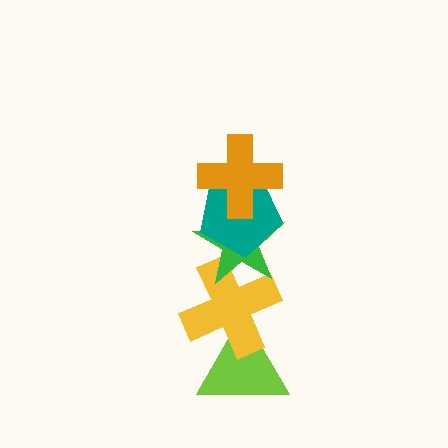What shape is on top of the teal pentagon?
The orange cross is on top of the teal pentagon.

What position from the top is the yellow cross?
The yellow cross is 4th from the top.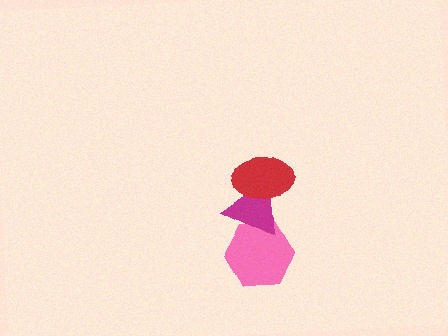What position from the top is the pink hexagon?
The pink hexagon is 3rd from the top.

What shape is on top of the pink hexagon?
The magenta triangle is on top of the pink hexagon.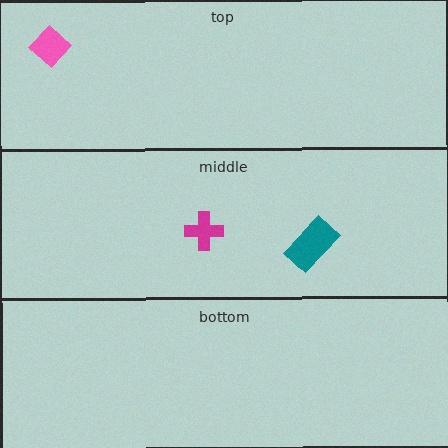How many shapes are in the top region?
1.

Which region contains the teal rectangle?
The middle region.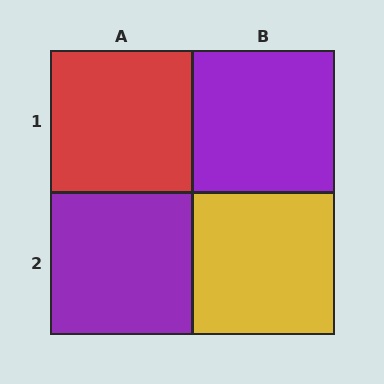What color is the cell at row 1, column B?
Purple.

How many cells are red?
1 cell is red.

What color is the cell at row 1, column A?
Red.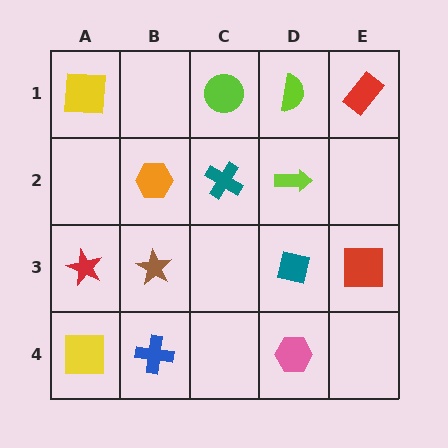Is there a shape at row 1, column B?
No, that cell is empty.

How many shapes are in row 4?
3 shapes.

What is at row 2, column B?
An orange hexagon.